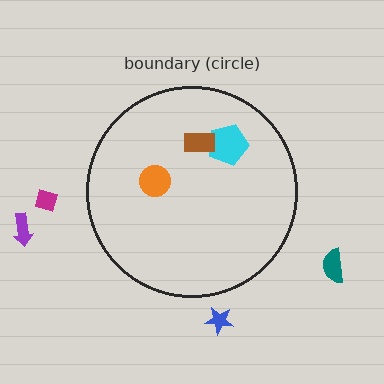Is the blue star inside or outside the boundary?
Outside.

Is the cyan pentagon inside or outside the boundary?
Inside.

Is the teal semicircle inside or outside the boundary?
Outside.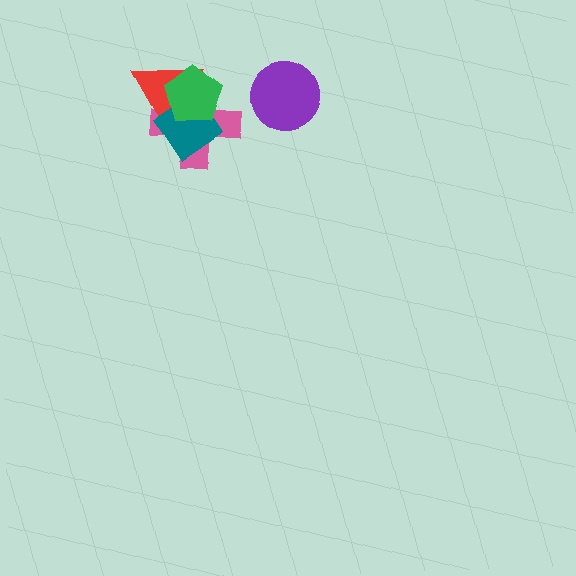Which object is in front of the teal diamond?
The green pentagon is in front of the teal diamond.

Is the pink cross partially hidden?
Yes, it is partially covered by another shape.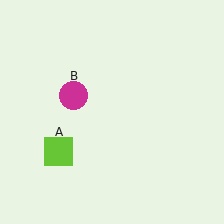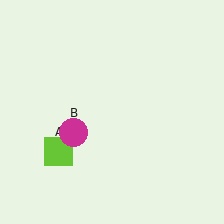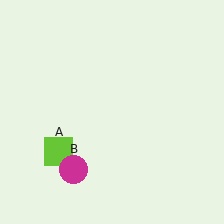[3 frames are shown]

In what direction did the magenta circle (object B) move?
The magenta circle (object B) moved down.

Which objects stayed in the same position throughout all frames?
Lime square (object A) remained stationary.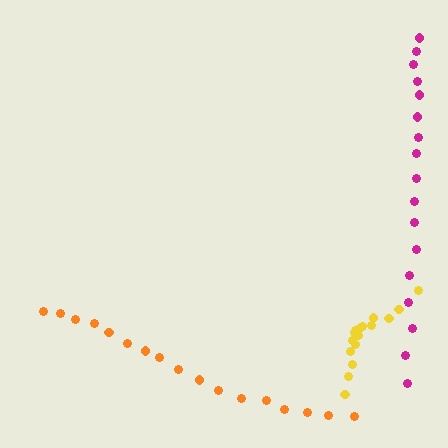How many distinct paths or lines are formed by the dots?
There are 3 distinct paths.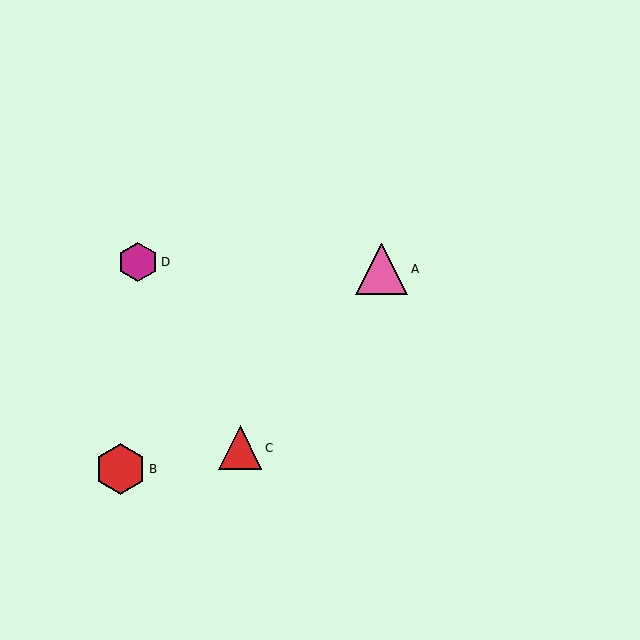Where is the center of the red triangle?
The center of the red triangle is at (240, 448).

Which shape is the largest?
The pink triangle (labeled A) is the largest.